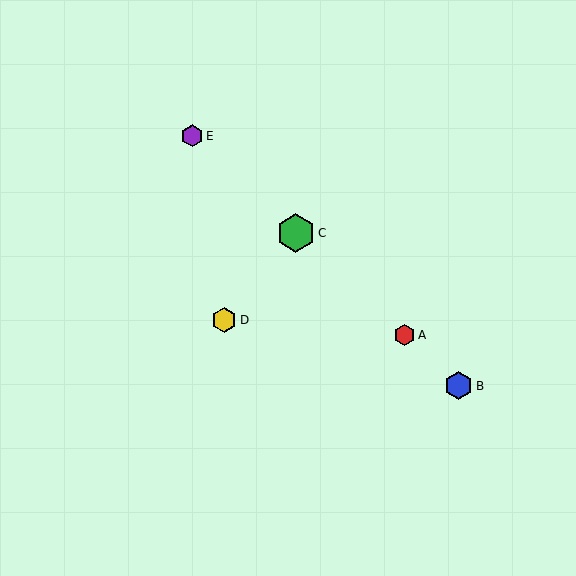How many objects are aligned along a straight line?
4 objects (A, B, C, E) are aligned along a straight line.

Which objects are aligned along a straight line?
Objects A, B, C, E are aligned along a straight line.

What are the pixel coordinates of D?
Object D is at (224, 320).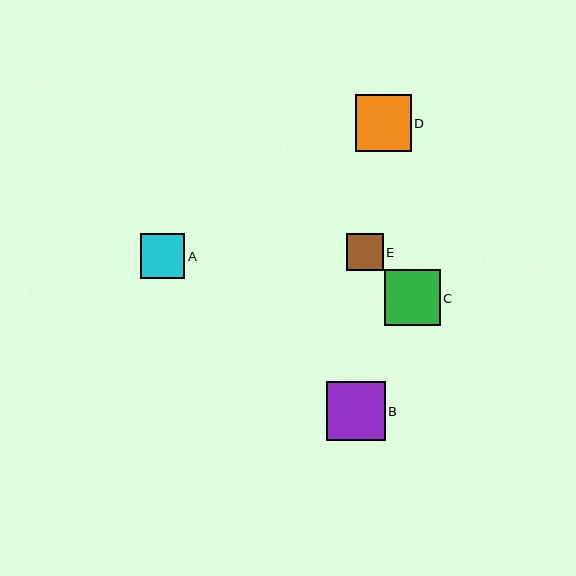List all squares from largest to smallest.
From largest to smallest: B, D, C, A, E.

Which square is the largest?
Square B is the largest with a size of approximately 59 pixels.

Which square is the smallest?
Square E is the smallest with a size of approximately 37 pixels.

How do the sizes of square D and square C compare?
Square D and square C are approximately the same size.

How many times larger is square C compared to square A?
Square C is approximately 1.3 times the size of square A.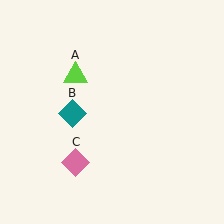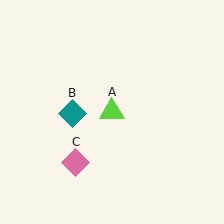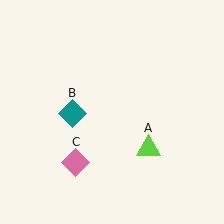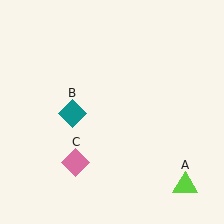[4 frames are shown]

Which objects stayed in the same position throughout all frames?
Teal diamond (object B) and pink diamond (object C) remained stationary.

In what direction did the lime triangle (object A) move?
The lime triangle (object A) moved down and to the right.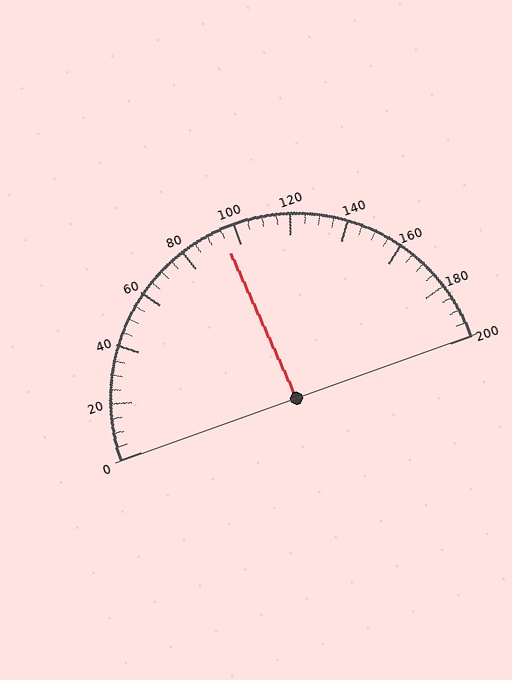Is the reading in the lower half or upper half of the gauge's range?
The reading is in the lower half of the range (0 to 200).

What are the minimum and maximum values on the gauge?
The gauge ranges from 0 to 200.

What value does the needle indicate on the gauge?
The needle indicates approximately 95.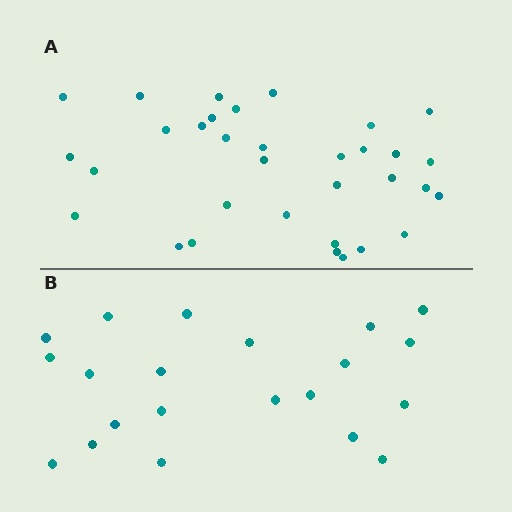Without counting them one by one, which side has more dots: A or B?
Region A (the top region) has more dots.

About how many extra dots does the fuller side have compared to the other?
Region A has roughly 12 or so more dots than region B.